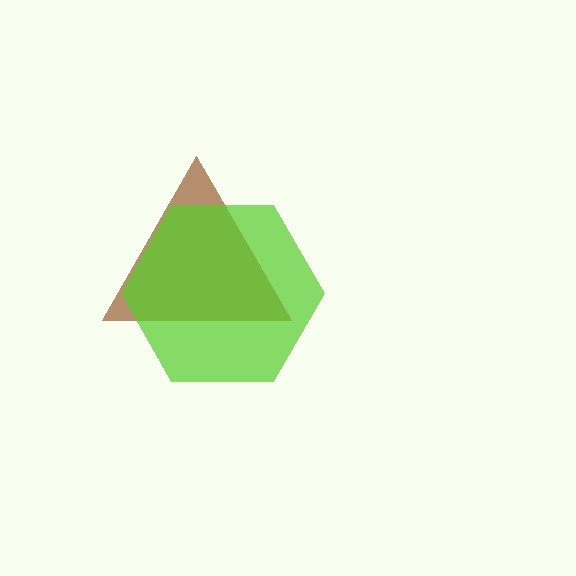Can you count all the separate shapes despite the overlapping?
Yes, there are 2 separate shapes.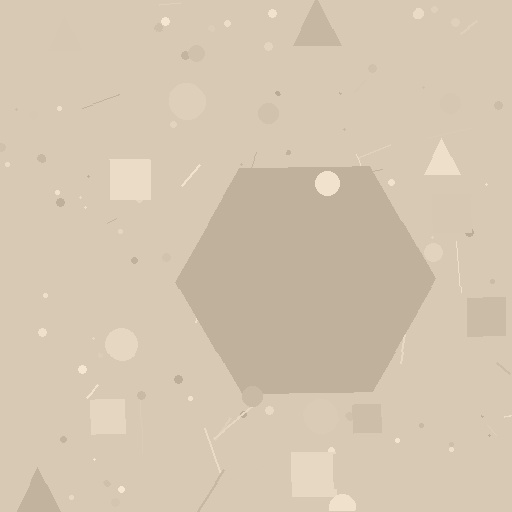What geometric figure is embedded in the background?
A hexagon is embedded in the background.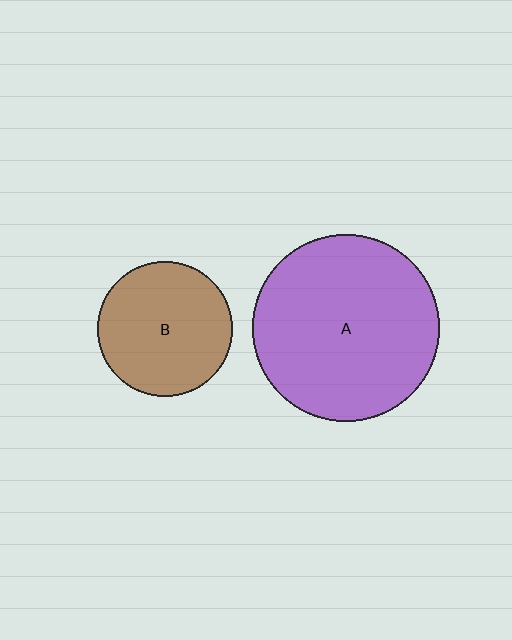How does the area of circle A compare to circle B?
Approximately 1.9 times.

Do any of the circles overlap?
No, none of the circles overlap.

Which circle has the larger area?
Circle A (purple).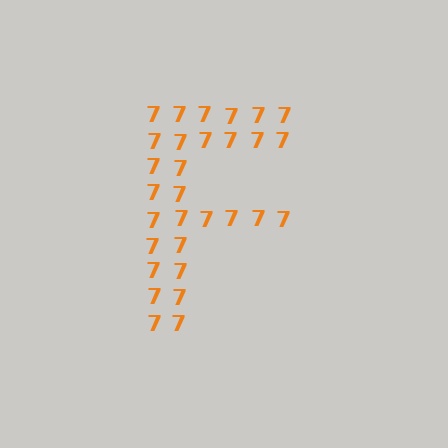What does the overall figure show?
The overall figure shows the letter F.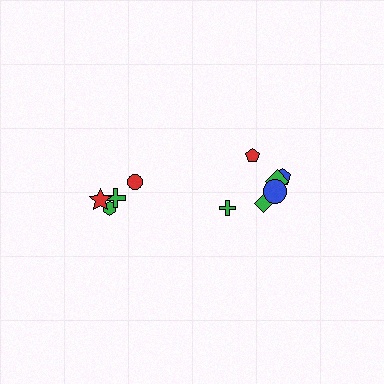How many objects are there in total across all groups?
There are 10 objects.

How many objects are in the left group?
There are 4 objects.